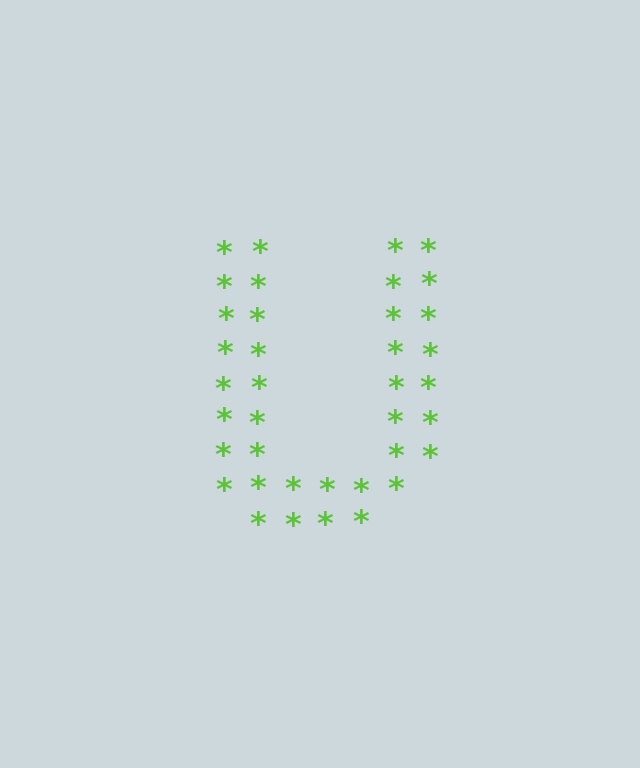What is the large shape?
The large shape is the letter U.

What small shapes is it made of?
It is made of small asterisks.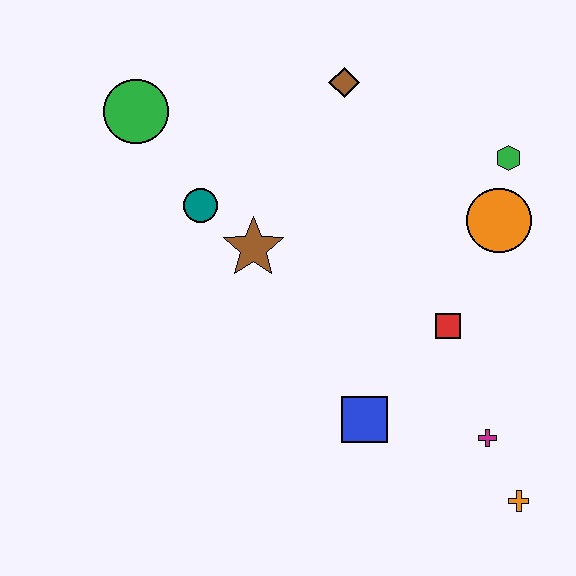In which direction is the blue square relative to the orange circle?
The blue square is below the orange circle.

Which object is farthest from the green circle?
The orange cross is farthest from the green circle.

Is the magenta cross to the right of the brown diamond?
Yes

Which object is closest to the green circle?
The teal circle is closest to the green circle.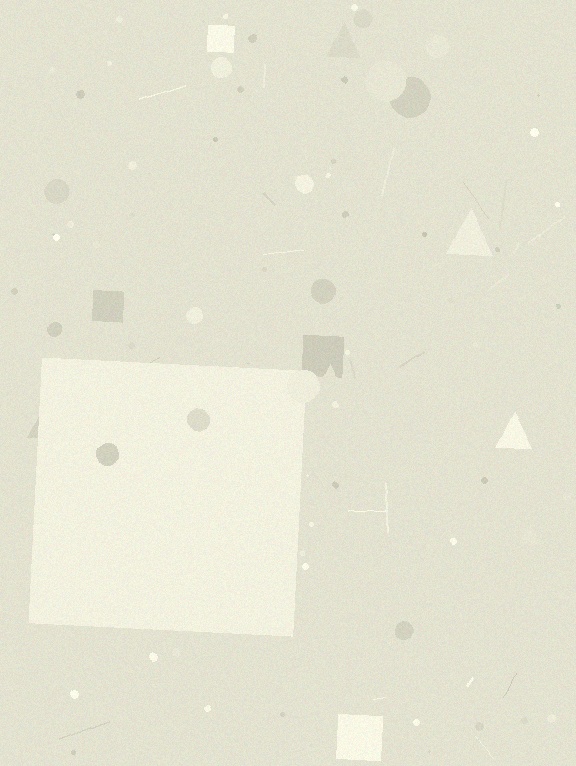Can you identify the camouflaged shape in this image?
The camouflaged shape is a square.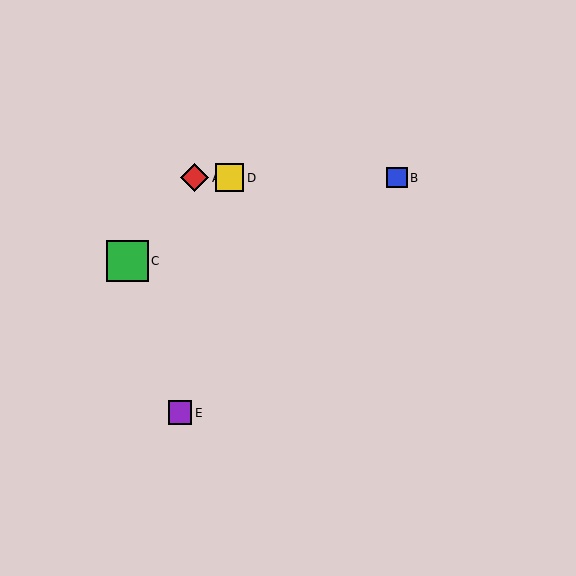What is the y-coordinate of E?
Object E is at y≈413.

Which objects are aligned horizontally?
Objects A, B, D are aligned horizontally.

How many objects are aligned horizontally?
3 objects (A, B, D) are aligned horizontally.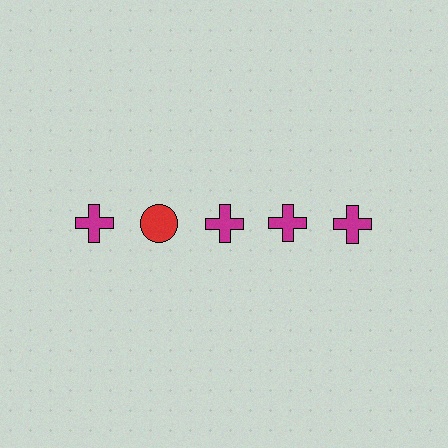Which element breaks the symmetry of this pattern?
The red circle in the top row, second from left column breaks the symmetry. All other shapes are magenta crosses.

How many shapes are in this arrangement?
There are 5 shapes arranged in a grid pattern.